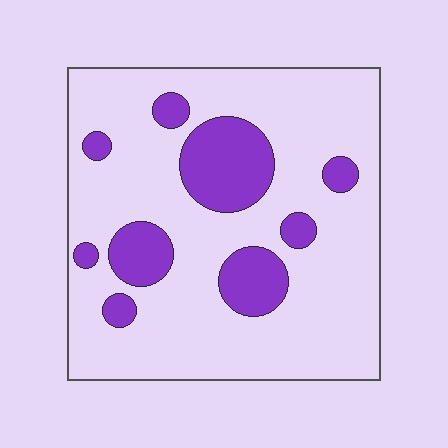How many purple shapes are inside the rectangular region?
9.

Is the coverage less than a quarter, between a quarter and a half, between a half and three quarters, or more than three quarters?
Less than a quarter.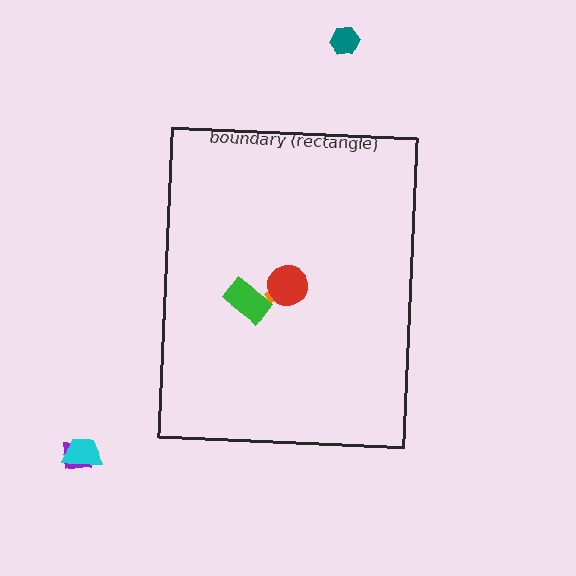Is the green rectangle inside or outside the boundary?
Inside.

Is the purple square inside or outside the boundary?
Outside.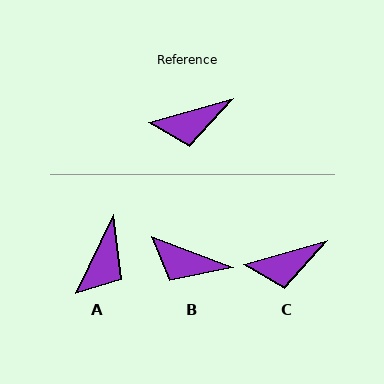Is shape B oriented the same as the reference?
No, it is off by about 37 degrees.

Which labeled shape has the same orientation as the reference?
C.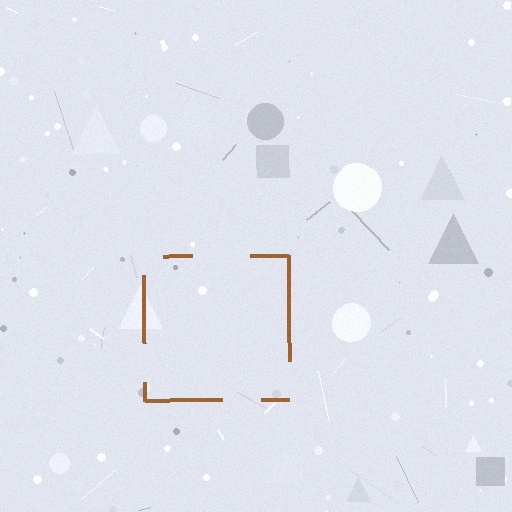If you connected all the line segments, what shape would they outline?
They would outline a square.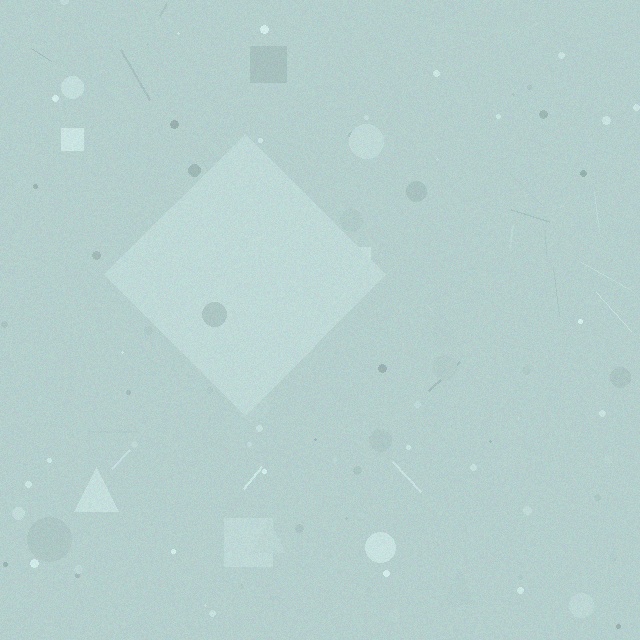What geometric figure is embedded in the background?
A diamond is embedded in the background.